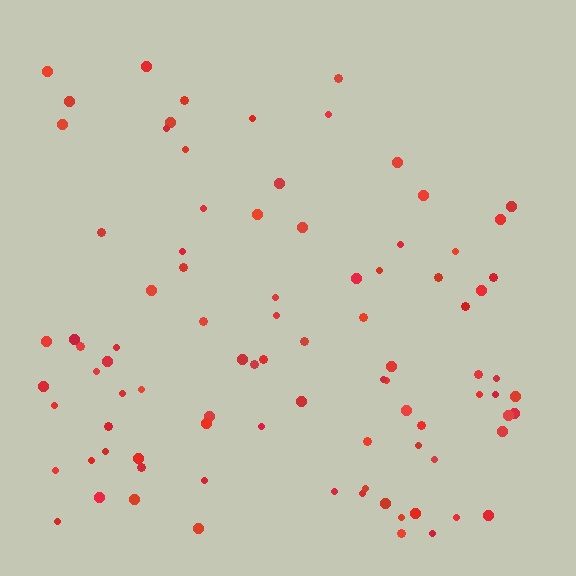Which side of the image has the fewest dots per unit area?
The top.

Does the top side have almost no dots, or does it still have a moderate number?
Still a moderate number, just noticeably fewer than the bottom.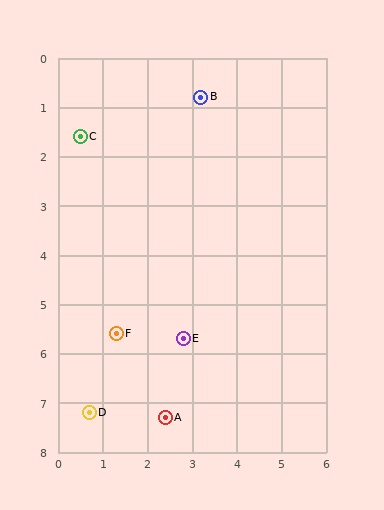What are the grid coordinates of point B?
Point B is at approximately (3.2, 0.8).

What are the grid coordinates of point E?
Point E is at approximately (2.8, 5.7).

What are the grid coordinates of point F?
Point F is at approximately (1.3, 5.6).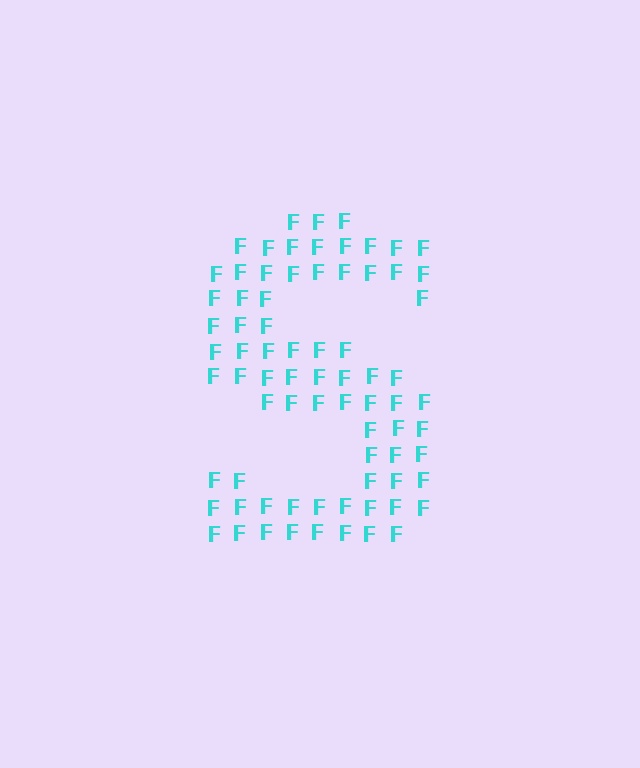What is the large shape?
The large shape is the letter S.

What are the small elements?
The small elements are letter F's.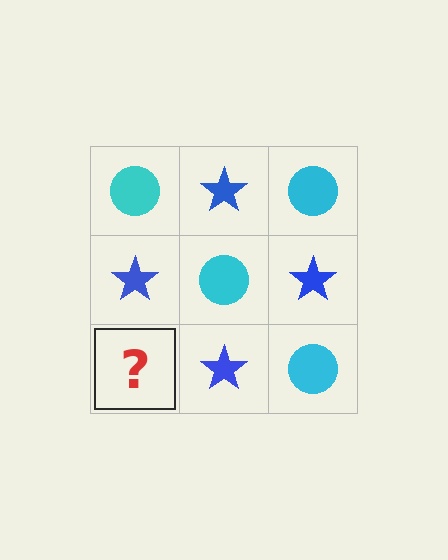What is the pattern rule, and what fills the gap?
The rule is that it alternates cyan circle and blue star in a checkerboard pattern. The gap should be filled with a cyan circle.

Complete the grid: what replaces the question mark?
The question mark should be replaced with a cyan circle.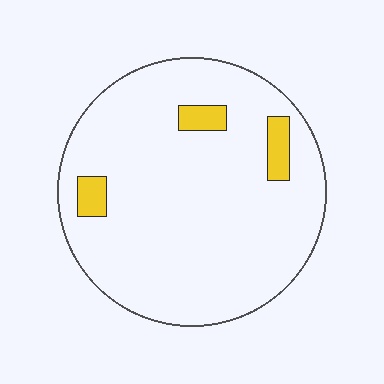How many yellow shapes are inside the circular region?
3.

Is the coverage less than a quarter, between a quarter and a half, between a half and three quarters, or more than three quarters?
Less than a quarter.